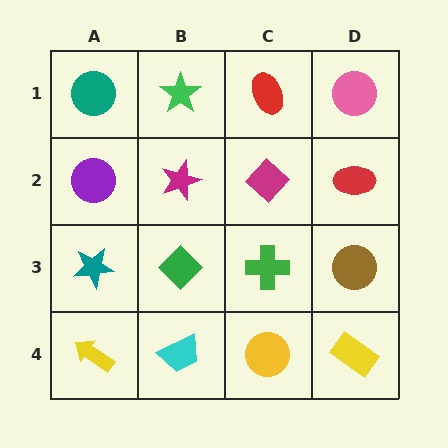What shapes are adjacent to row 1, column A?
A purple circle (row 2, column A), a green star (row 1, column B).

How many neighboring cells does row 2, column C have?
4.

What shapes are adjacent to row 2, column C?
A red ellipse (row 1, column C), a green cross (row 3, column C), a magenta star (row 2, column B), a red ellipse (row 2, column D).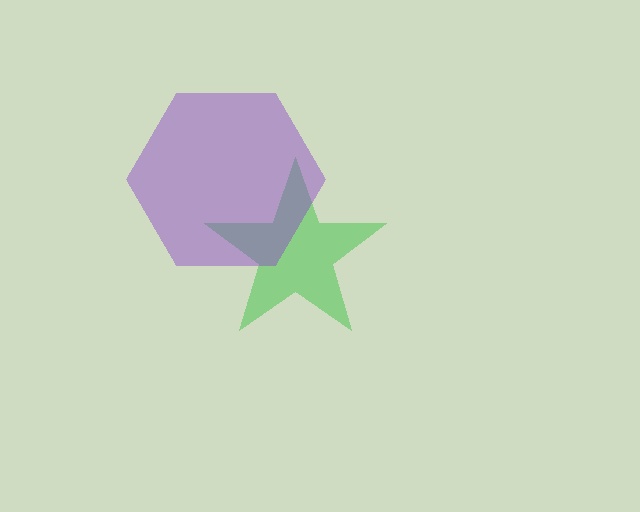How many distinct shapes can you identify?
There are 2 distinct shapes: a green star, a purple hexagon.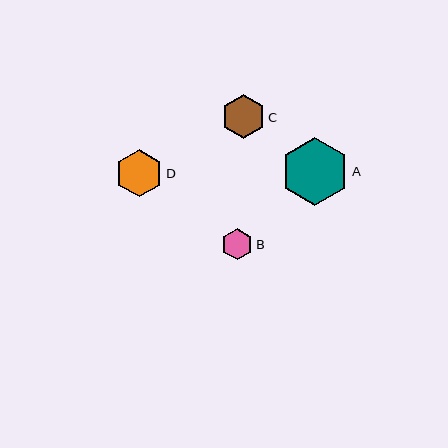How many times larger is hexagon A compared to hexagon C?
Hexagon A is approximately 1.6 times the size of hexagon C.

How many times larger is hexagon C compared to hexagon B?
Hexagon C is approximately 1.4 times the size of hexagon B.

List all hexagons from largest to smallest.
From largest to smallest: A, D, C, B.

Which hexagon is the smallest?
Hexagon B is the smallest with a size of approximately 31 pixels.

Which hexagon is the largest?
Hexagon A is the largest with a size of approximately 68 pixels.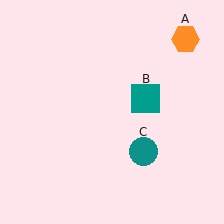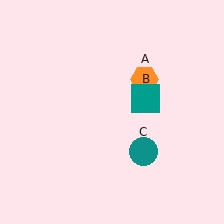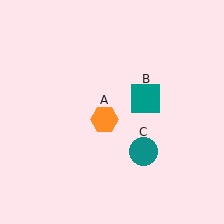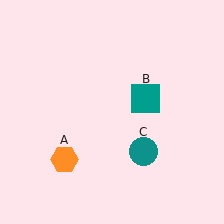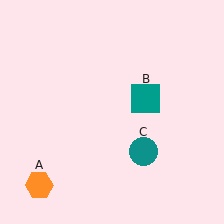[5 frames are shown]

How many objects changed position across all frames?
1 object changed position: orange hexagon (object A).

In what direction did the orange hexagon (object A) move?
The orange hexagon (object A) moved down and to the left.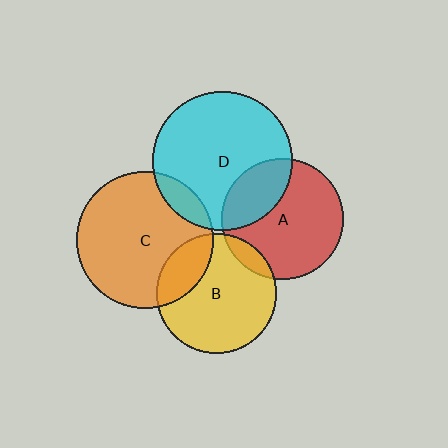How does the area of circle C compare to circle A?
Approximately 1.3 times.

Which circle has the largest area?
Circle D (cyan).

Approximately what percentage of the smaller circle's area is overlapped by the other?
Approximately 20%.